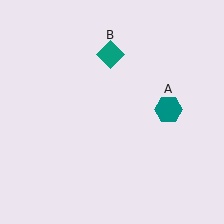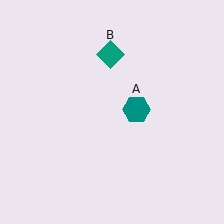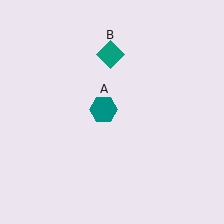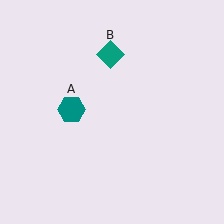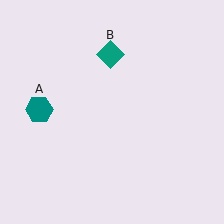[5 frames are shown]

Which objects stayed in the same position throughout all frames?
Teal diamond (object B) remained stationary.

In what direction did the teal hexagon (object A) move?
The teal hexagon (object A) moved left.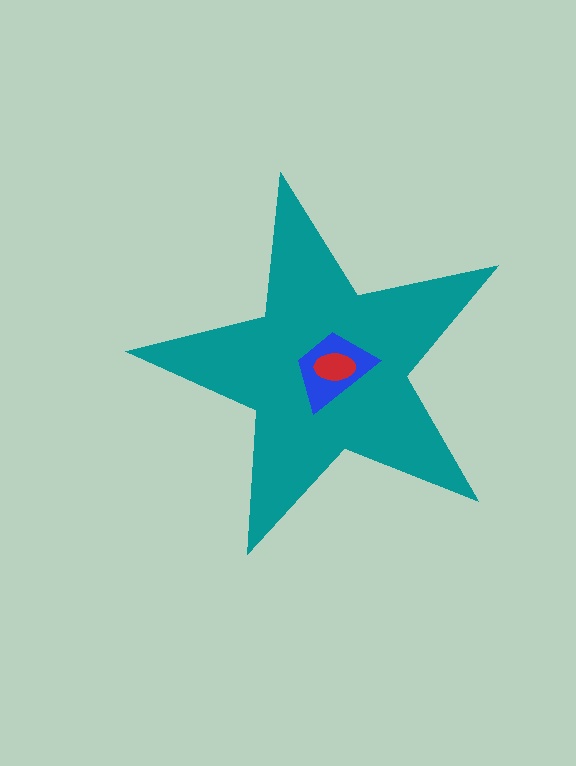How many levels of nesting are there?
3.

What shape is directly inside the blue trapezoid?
The red ellipse.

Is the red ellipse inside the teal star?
Yes.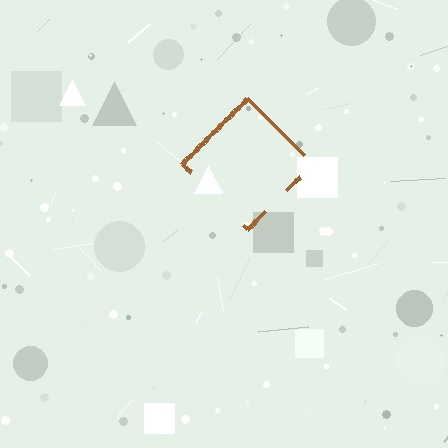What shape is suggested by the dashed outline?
The dashed outline suggests a diamond.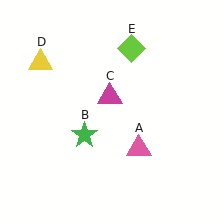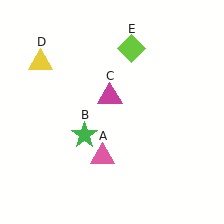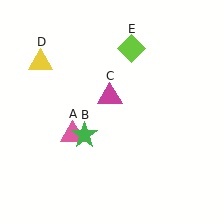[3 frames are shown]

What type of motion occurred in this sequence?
The pink triangle (object A) rotated clockwise around the center of the scene.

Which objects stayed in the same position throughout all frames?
Green star (object B) and magenta triangle (object C) and yellow triangle (object D) and lime diamond (object E) remained stationary.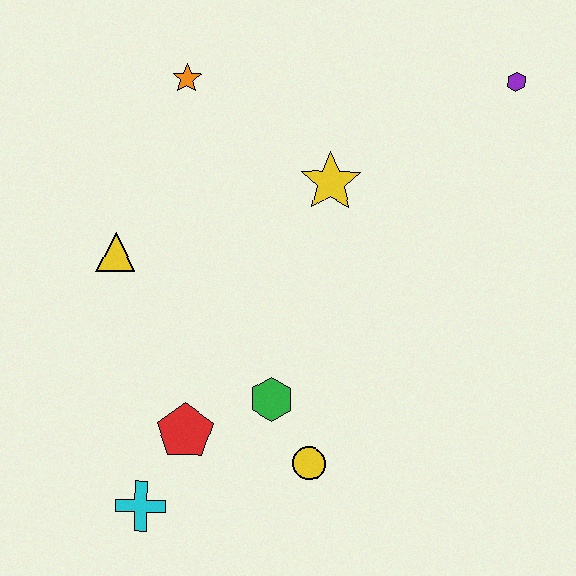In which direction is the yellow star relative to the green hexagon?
The yellow star is above the green hexagon.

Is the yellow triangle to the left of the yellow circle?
Yes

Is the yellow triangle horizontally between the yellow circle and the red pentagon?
No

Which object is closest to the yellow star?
The orange star is closest to the yellow star.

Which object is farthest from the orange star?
The cyan cross is farthest from the orange star.